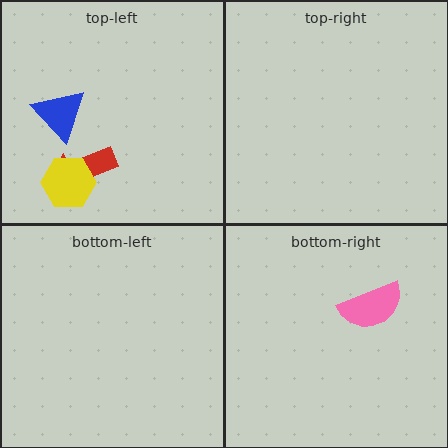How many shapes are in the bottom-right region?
1.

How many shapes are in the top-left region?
3.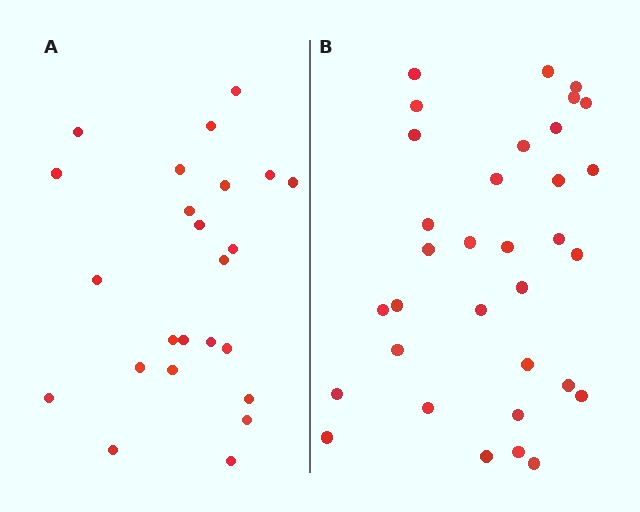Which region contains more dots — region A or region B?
Region B (the right region) has more dots.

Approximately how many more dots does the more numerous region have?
Region B has roughly 8 or so more dots than region A.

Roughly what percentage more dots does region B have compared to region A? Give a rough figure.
About 40% more.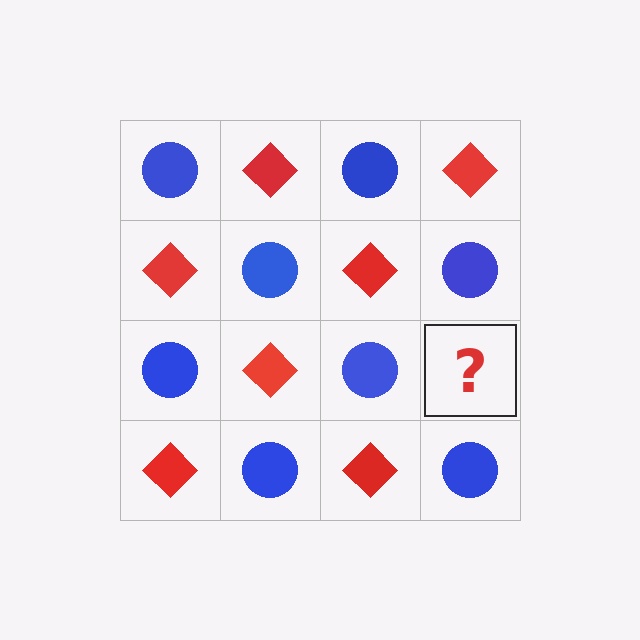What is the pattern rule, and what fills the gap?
The rule is that it alternates blue circle and red diamond in a checkerboard pattern. The gap should be filled with a red diamond.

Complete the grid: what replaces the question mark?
The question mark should be replaced with a red diamond.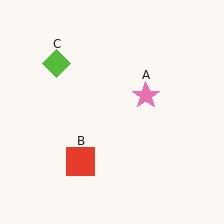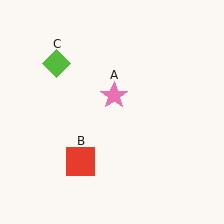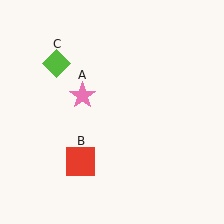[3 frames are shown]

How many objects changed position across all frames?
1 object changed position: pink star (object A).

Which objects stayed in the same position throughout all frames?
Red square (object B) and lime diamond (object C) remained stationary.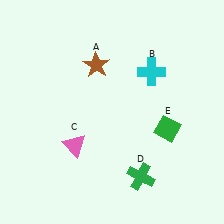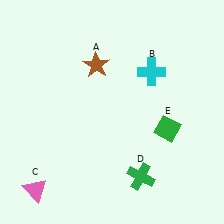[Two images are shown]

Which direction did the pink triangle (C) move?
The pink triangle (C) moved down.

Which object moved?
The pink triangle (C) moved down.